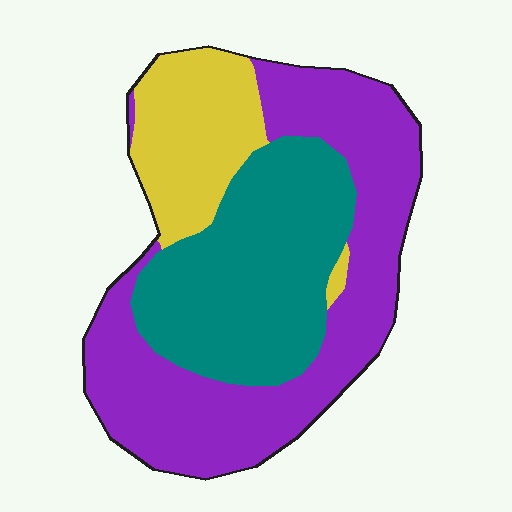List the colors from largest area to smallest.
From largest to smallest: purple, teal, yellow.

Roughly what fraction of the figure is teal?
Teal takes up between a third and a half of the figure.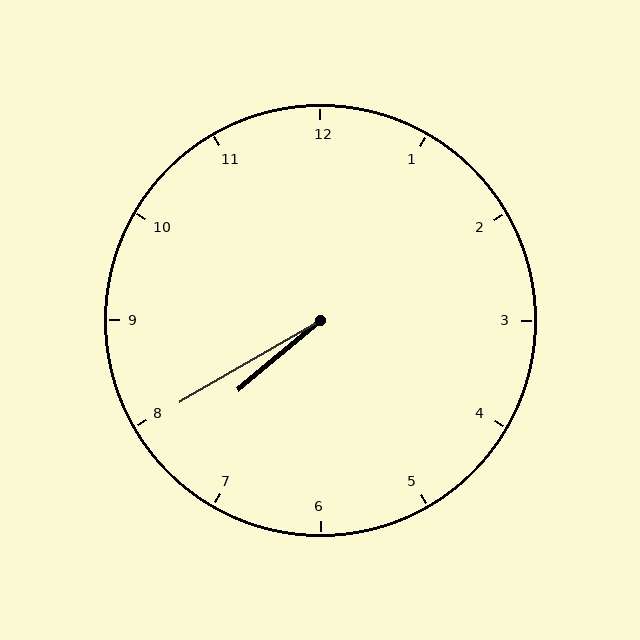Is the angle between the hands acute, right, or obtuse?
It is acute.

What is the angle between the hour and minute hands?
Approximately 10 degrees.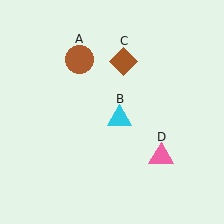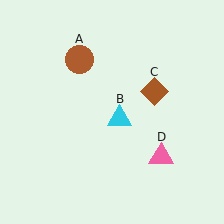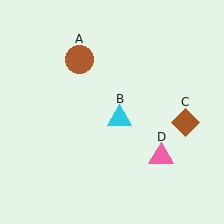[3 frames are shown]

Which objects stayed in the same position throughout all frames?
Brown circle (object A) and cyan triangle (object B) and pink triangle (object D) remained stationary.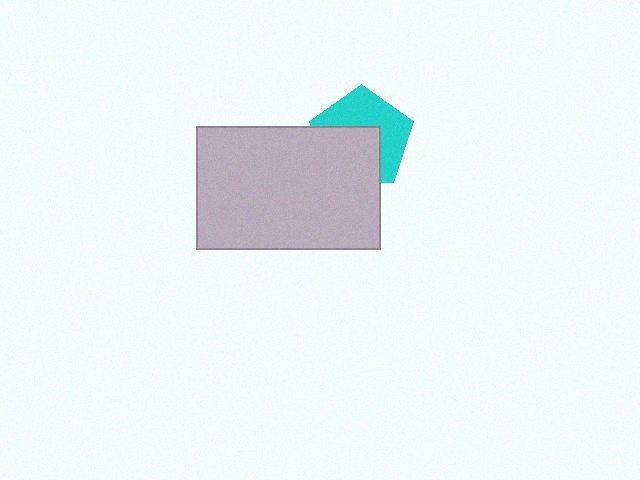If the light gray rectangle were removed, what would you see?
You would see the complete cyan pentagon.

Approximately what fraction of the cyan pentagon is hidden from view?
Roughly 50% of the cyan pentagon is hidden behind the light gray rectangle.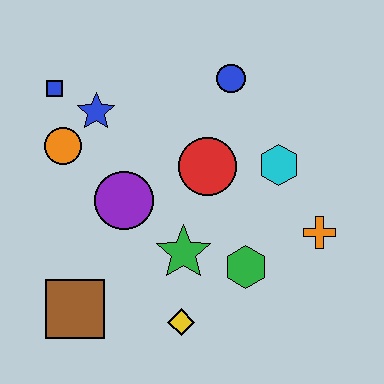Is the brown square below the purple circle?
Yes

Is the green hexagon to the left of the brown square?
No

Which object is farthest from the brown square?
The blue circle is farthest from the brown square.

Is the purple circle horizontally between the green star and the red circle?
No